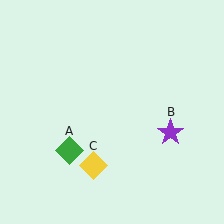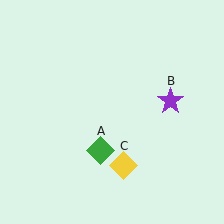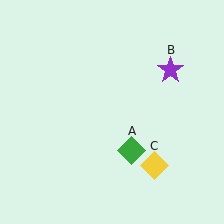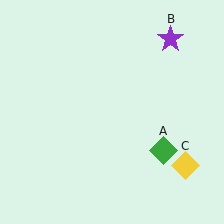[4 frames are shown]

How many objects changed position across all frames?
3 objects changed position: green diamond (object A), purple star (object B), yellow diamond (object C).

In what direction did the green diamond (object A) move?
The green diamond (object A) moved right.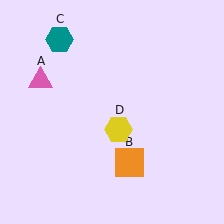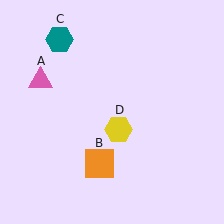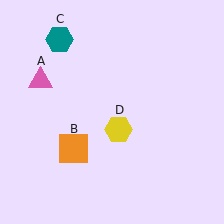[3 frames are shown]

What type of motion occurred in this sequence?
The orange square (object B) rotated clockwise around the center of the scene.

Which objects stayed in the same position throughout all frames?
Pink triangle (object A) and teal hexagon (object C) and yellow hexagon (object D) remained stationary.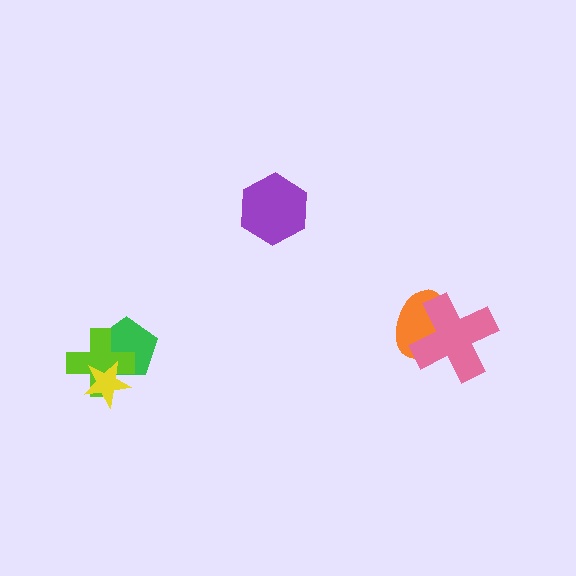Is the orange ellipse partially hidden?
Yes, it is partially covered by another shape.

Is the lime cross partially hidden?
Yes, it is partially covered by another shape.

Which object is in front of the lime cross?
The yellow star is in front of the lime cross.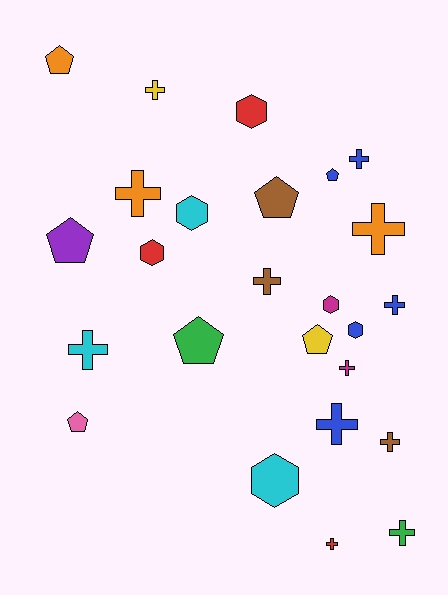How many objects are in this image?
There are 25 objects.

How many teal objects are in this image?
There are no teal objects.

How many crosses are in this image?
There are 12 crosses.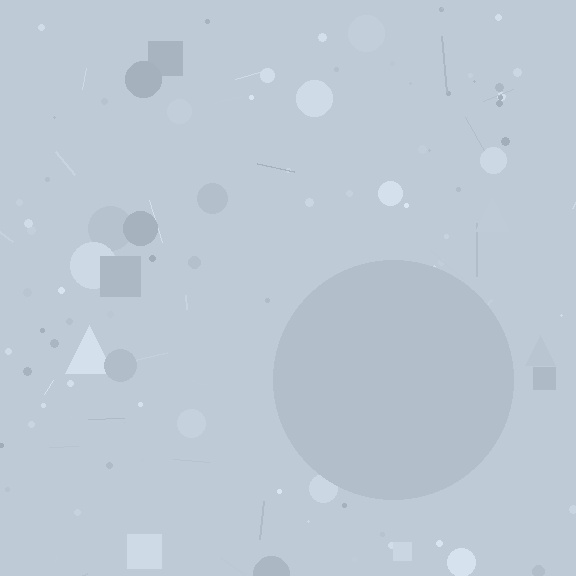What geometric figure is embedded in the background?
A circle is embedded in the background.